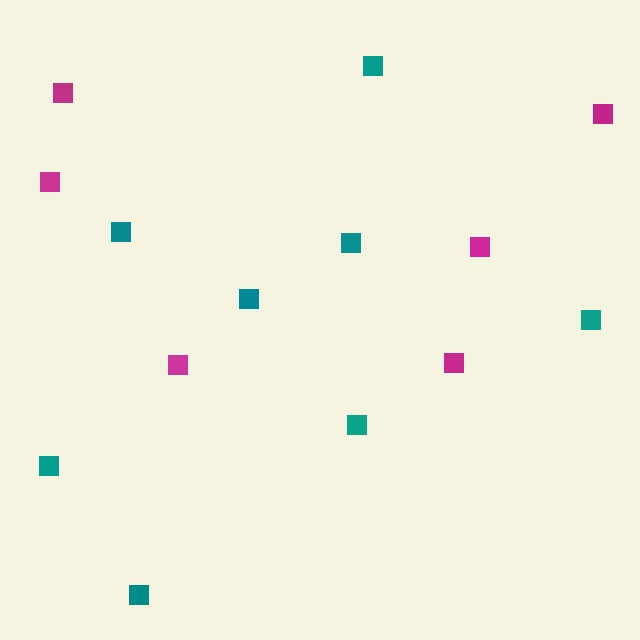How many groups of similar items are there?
There are 2 groups: one group of magenta squares (6) and one group of teal squares (8).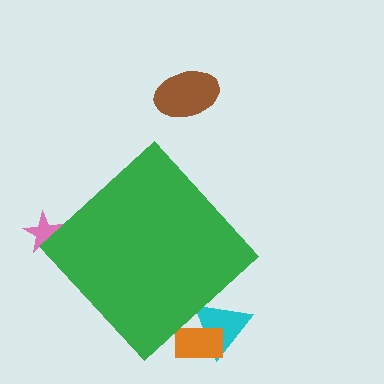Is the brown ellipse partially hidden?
No, the brown ellipse is fully visible.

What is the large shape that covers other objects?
A green diamond.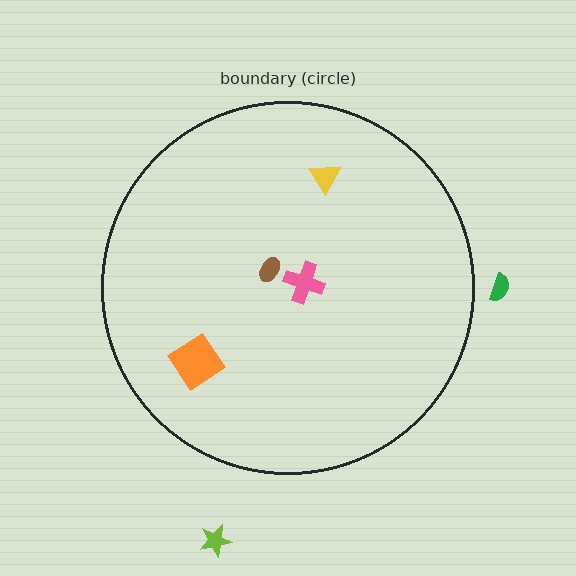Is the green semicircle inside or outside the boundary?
Outside.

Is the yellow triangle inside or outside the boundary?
Inside.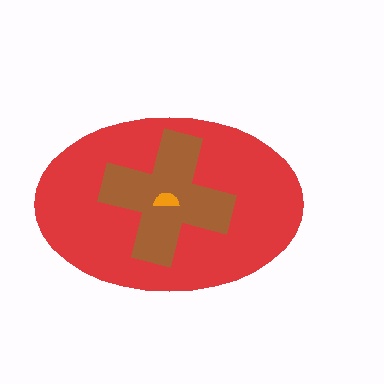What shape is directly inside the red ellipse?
The brown cross.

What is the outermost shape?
The red ellipse.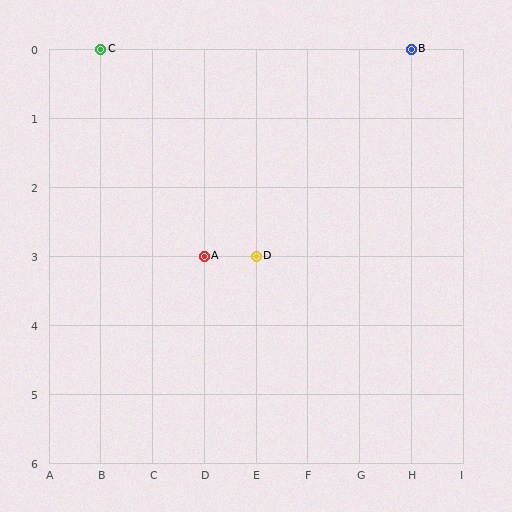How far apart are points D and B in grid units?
Points D and B are 3 columns and 3 rows apart (about 4.2 grid units diagonally).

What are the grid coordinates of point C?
Point C is at grid coordinates (B, 0).